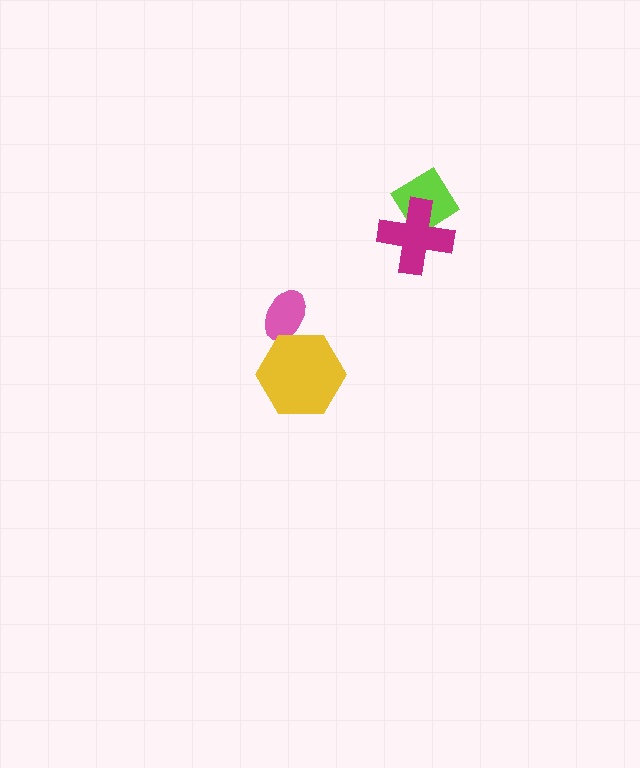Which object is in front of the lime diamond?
The magenta cross is in front of the lime diamond.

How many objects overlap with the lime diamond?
1 object overlaps with the lime diamond.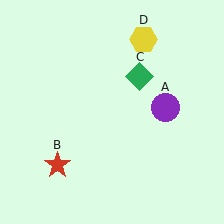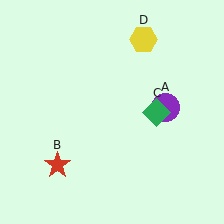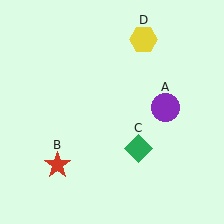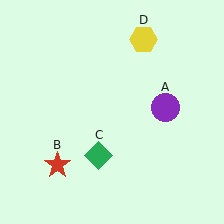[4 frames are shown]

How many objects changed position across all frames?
1 object changed position: green diamond (object C).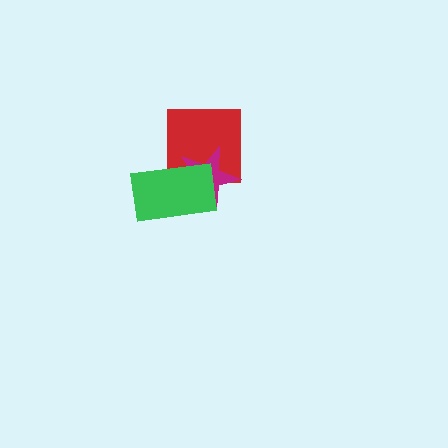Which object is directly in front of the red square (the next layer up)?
The magenta star is directly in front of the red square.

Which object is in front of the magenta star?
The green rectangle is in front of the magenta star.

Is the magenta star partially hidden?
Yes, it is partially covered by another shape.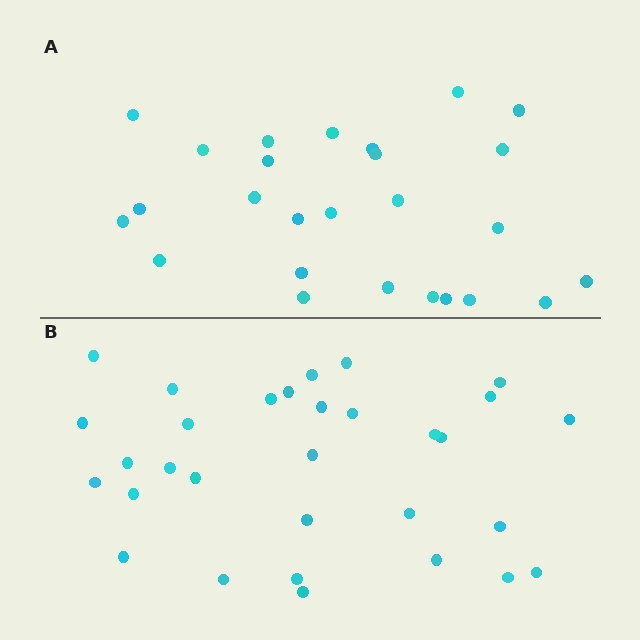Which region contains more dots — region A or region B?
Region B (the bottom region) has more dots.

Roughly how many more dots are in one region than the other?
Region B has about 5 more dots than region A.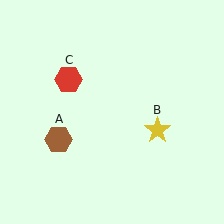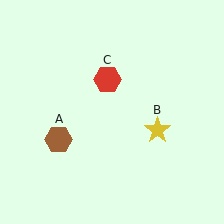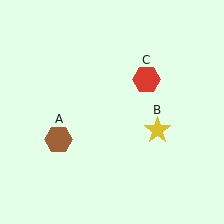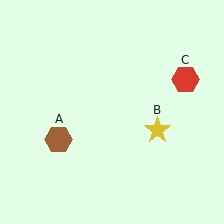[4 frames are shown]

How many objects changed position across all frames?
1 object changed position: red hexagon (object C).